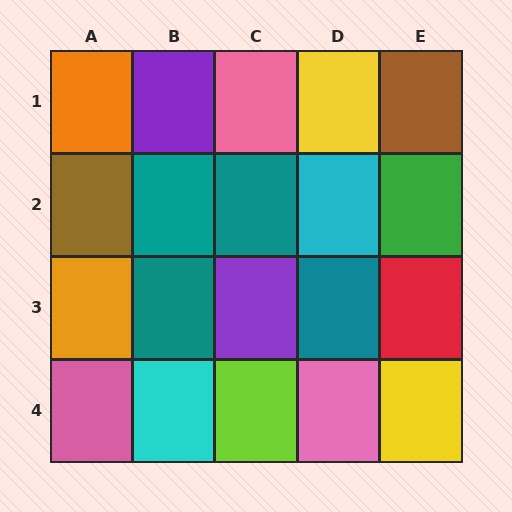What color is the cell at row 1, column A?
Orange.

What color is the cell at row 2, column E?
Green.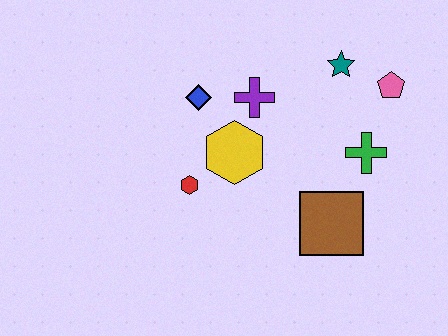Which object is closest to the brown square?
The green cross is closest to the brown square.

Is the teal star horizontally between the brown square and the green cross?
Yes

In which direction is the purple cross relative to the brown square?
The purple cross is above the brown square.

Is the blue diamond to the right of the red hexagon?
Yes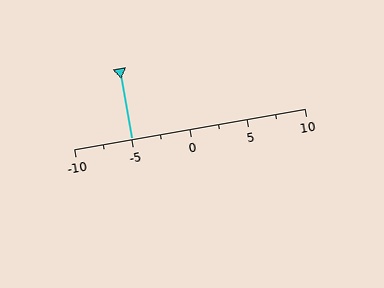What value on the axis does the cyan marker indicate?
The marker indicates approximately -5.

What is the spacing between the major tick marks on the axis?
The major ticks are spaced 5 apart.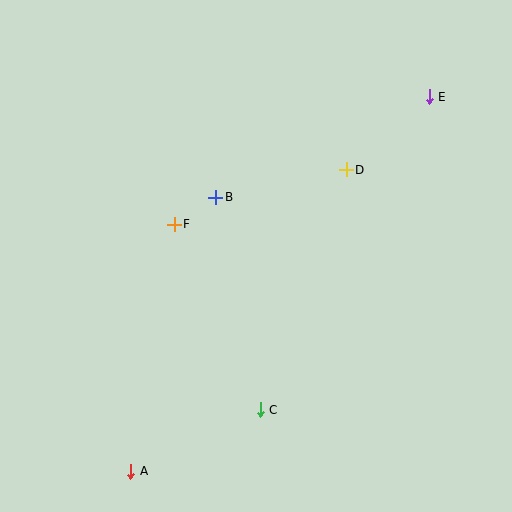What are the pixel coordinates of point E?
Point E is at (429, 97).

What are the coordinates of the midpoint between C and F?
The midpoint between C and F is at (217, 317).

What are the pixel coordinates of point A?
Point A is at (131, 471).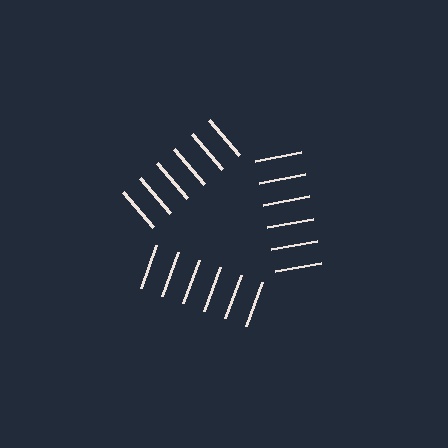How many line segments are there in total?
18 — 6 along each of the 3 edges.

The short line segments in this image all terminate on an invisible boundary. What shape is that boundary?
An illusory triangle — the line segments terminate on its edges but no continuous stroke is drawn.